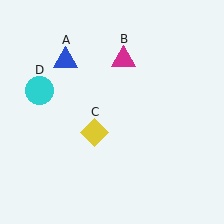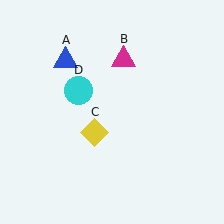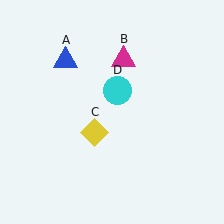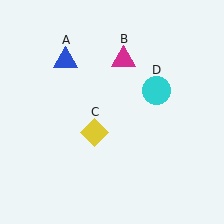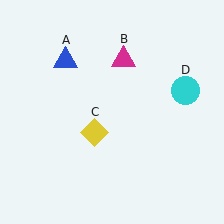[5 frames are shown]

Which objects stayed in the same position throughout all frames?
Blue triangle (object A) and magenta triangle (object B) and yellow diamond (object C) remained stationary.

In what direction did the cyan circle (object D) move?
The cyan circle (object D) moved right.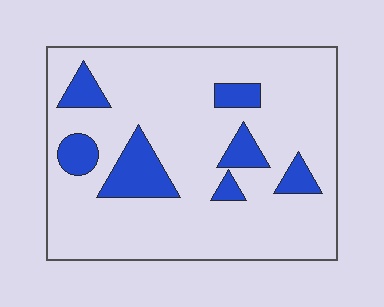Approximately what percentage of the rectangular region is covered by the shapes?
Approximately 15%.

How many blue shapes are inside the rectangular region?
7.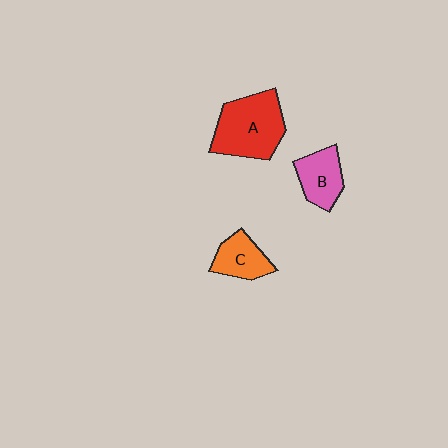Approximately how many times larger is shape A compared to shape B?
Approximately 1.7 times.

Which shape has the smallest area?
Shape C (orange).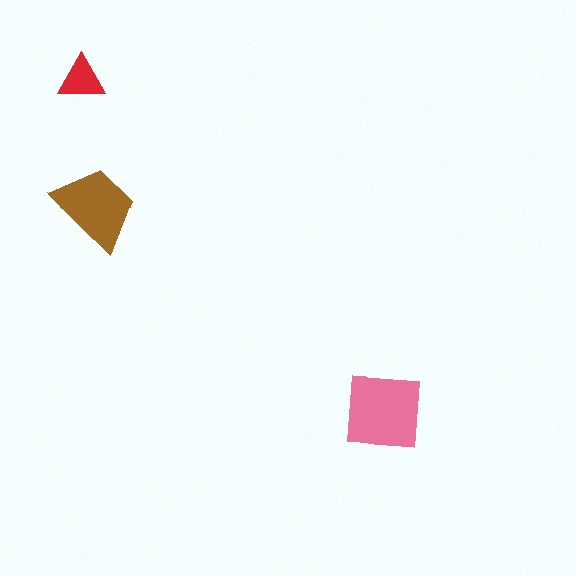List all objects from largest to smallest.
The pink square, the brown trapezoid, the red triangle.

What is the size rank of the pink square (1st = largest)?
1st.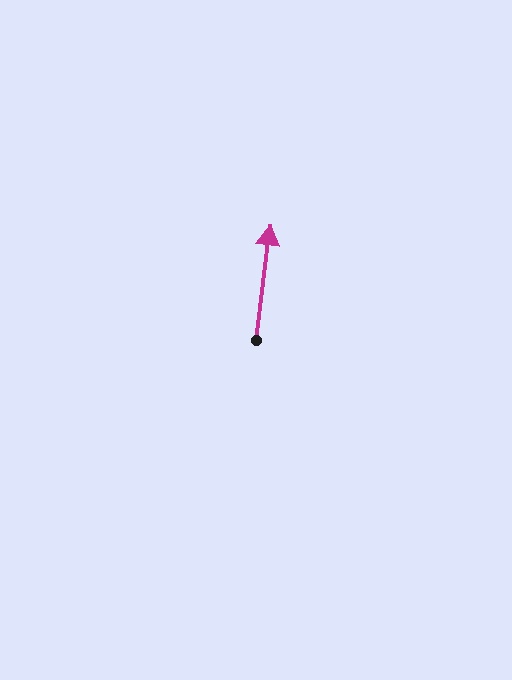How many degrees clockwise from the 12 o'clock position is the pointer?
Approximately 7 degrees.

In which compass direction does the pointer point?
North.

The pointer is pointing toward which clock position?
Roughly 12 o'clock.